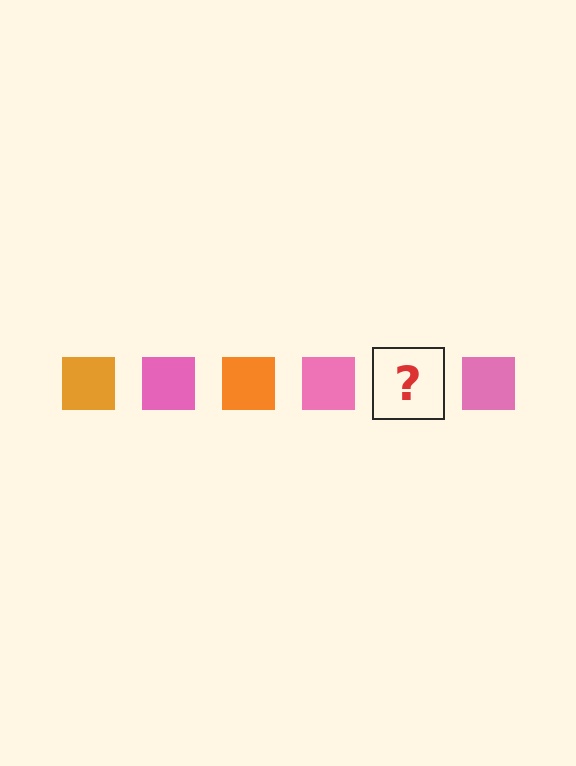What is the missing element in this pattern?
The missing element is an orange square.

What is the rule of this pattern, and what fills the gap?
The rule is that the pattern cycles through orange, pink squares. The gap should be filled with an orange square.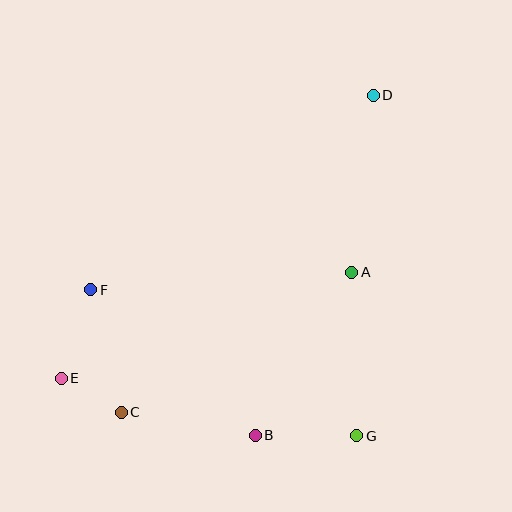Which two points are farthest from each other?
Points D and E are farthest from each other.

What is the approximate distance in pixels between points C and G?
The distance between C and G is approximately 237 pixels.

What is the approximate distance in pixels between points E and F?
The distance between E and F is approximately 93 pixels.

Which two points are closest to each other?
Points C and E are closest to each other.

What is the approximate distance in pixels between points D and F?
The distance between D and F is approximately 343 pixels.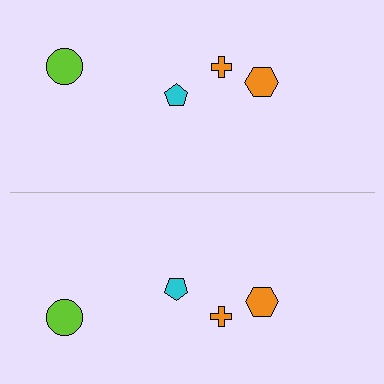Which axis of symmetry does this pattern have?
The pattern has a horizontal axis of symmetry running through the center of the image.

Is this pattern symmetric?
Yes, this pattern has bilateral (reflection) symmetry.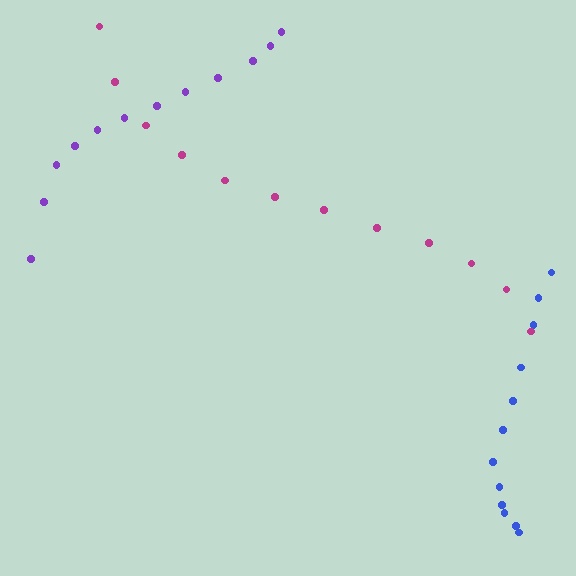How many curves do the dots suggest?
There are 3 distinct paths.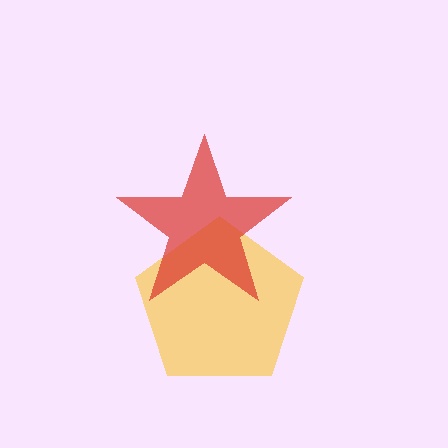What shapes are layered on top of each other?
The layered shapes are: a yellow pentagon, a red star.